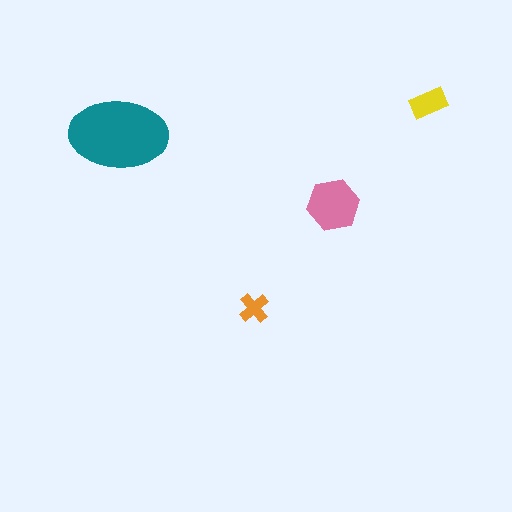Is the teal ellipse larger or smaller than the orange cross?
Larger.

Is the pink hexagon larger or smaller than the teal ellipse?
Smaller.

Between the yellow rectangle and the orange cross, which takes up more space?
The yellow rectangle.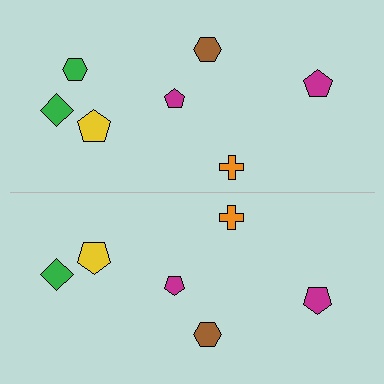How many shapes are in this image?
There are 13 shapes in this image.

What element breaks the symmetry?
A green hexagon is missing from the bottom side.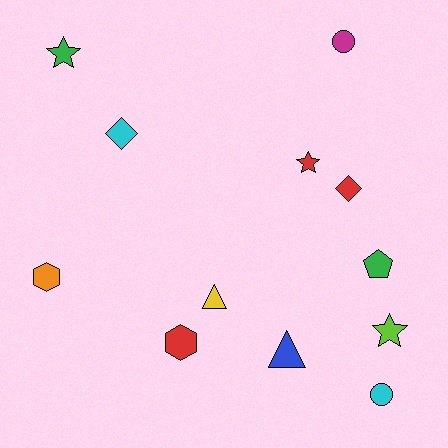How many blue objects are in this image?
There is 1 blue object.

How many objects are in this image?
There are 12 objects.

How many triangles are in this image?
There are 2 triangles.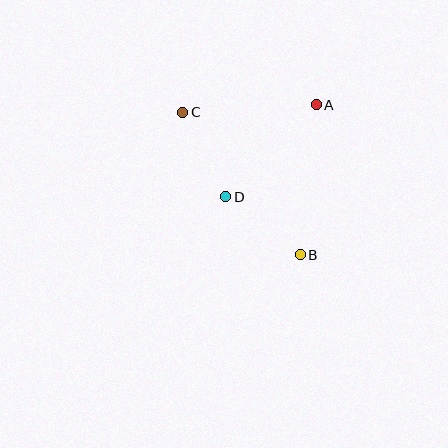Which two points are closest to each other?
Points C and D are closest to each other.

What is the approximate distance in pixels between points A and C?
The distance between A and C is approximately 134 pixels.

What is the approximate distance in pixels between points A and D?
The distance between A and D is approximately 129 pixels.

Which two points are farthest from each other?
Points B and C are farthest from each other.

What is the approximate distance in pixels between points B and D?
The distance between B and D is approximately 95 pixels.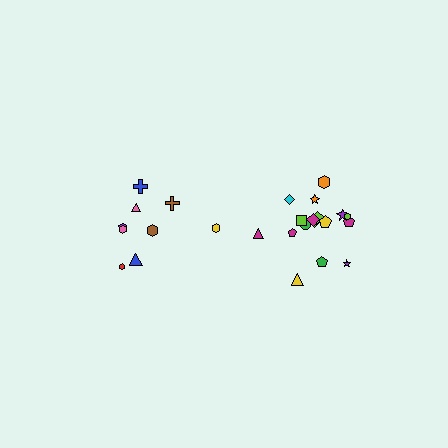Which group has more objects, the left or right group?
The right group.